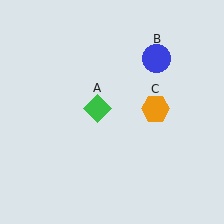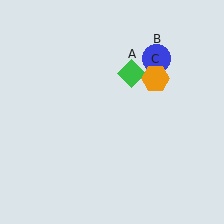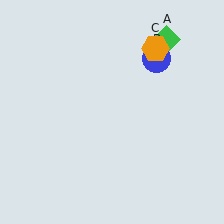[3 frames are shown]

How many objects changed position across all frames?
2 objects changed position: green diamond (object A), orange hexagon (object C).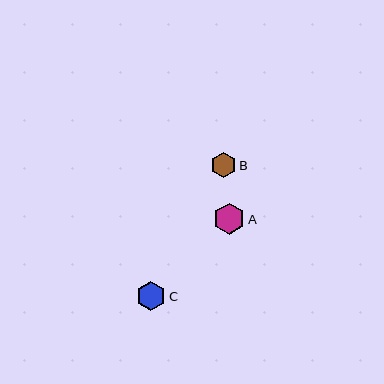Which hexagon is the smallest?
Hexagon B is the smallest with a size of approximately 26 pixels.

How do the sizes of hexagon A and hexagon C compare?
Hexagon A and hexagon C are approximately the same size.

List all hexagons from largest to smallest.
From largest to smallest: A, C, B.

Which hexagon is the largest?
Hexagon A is the largest with a size of approximately 32 pixels.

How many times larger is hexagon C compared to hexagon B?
Hexagon C is approximately 1.2 times the size of hexagon B.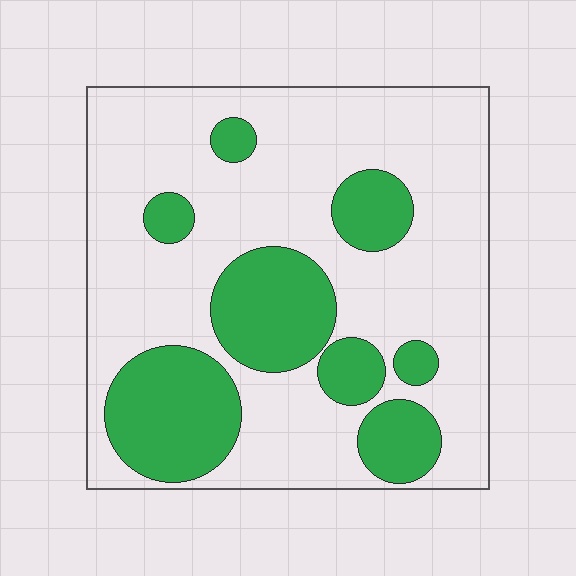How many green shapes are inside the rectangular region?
8.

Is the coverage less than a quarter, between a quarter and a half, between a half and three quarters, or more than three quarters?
Between a quarter and a half.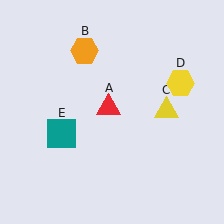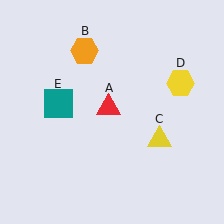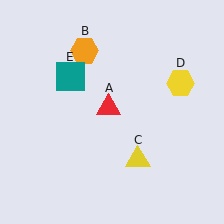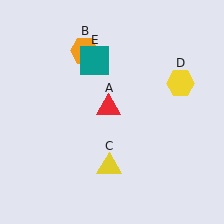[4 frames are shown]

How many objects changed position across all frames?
2 objects changed position: yellow triangle (object C), teal square (object E).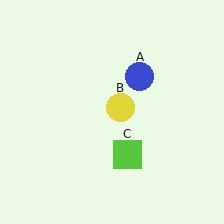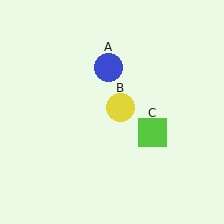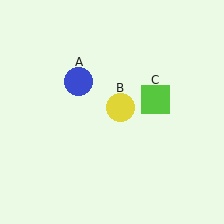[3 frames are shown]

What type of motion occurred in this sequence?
The blue circle (object A), lime square (object C) rotated counterclockwise around the center of the scene.